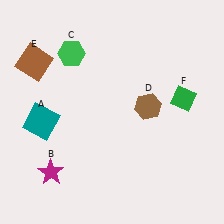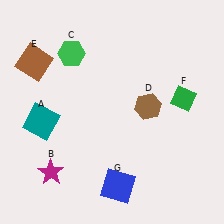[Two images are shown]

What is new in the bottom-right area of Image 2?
A blue square (G) was added in the bottom-right area of Image 2.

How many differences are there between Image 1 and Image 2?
There is 1 difference between the two images.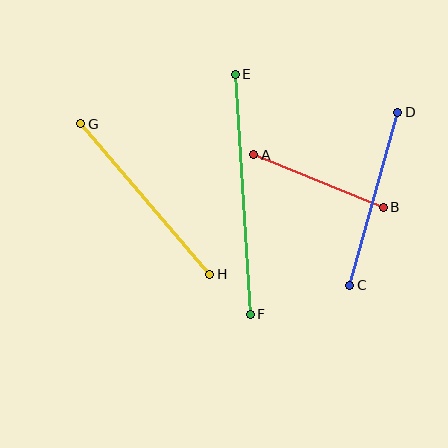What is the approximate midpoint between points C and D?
The midpoint is at approximately (374, 199) pixels.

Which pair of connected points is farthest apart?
Points E and F are farthest apart.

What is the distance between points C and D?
The distance is approximately 179 pixels.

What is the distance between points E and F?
The distance is approximately 240 pixels.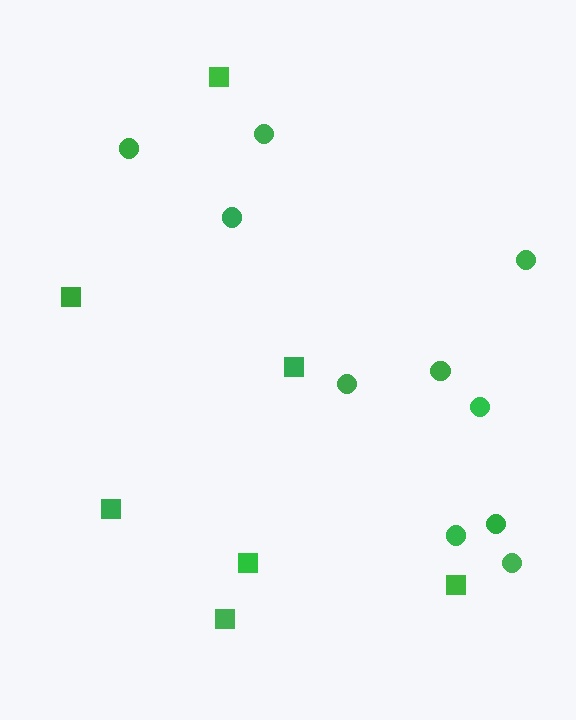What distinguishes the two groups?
There are 2 groups: one group of circles (10) and one group of squares (7).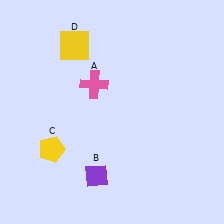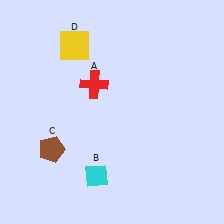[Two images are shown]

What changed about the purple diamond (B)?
In Image 1, B is purple. In Image 2, it changed to cyan.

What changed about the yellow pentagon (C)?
In Image 1, C is yellow. In Image 2, it changed to brown.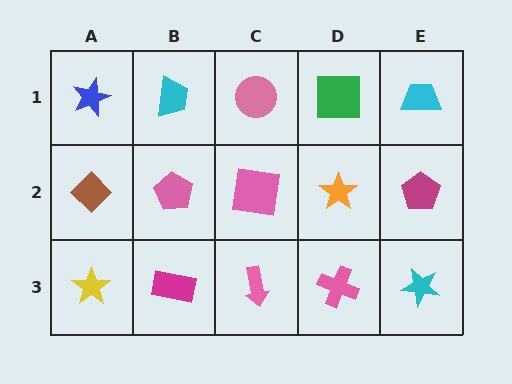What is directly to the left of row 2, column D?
A pink square.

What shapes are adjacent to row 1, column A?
A brown diamond (row 2, column A), a cyan trapezoid (row 1, column B).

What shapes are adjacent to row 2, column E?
A cyan trapezoid (row 1, column E), a cyan star (row 3, column E), an orange star (row 2, column D).